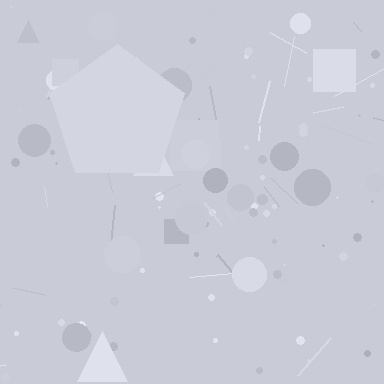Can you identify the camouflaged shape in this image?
The camouflaged shape is a pentagon.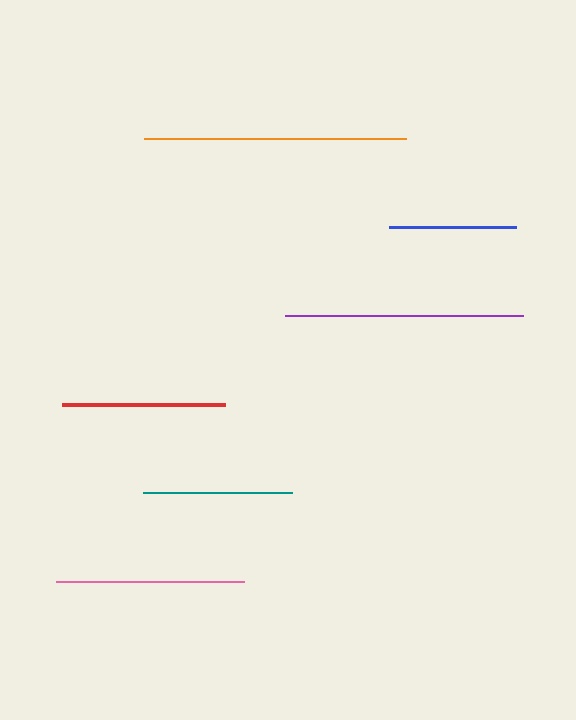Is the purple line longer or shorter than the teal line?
The purple line is longer than the teal line.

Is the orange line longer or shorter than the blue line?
The orange line is longer than the blue line.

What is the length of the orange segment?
The orange segment is approximately 262 pixels long.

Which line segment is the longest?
The orange line is the longest at approximately 262 pixels.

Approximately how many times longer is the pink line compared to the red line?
The pink line is approximately 1.2 times the length of the red line.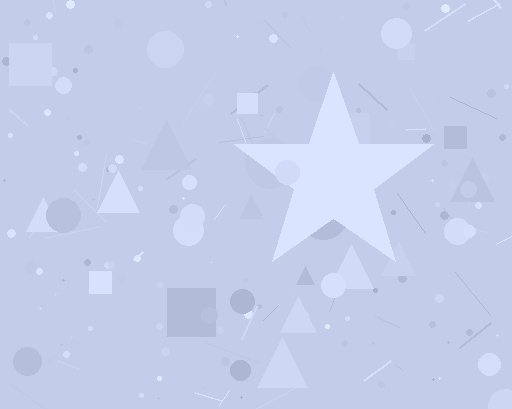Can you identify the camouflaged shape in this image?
The camouflaged shape is a star.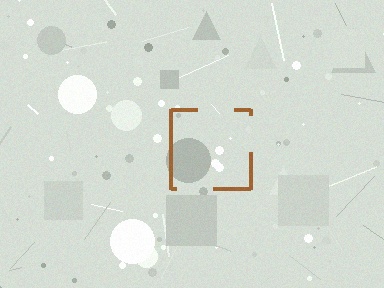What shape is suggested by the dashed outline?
The dashed outline suggests a square.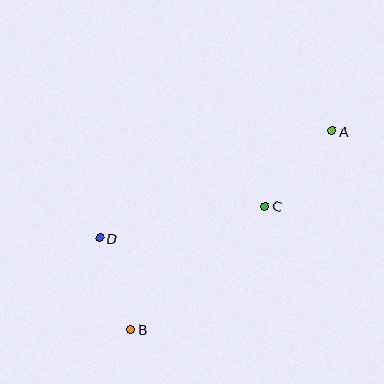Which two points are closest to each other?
Points B and D are closest to each other.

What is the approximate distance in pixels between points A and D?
The distance between A and D is approximately 256 pixels.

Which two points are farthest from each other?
Points A and B are farthest from each other.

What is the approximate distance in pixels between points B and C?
The distance between B and C is approximately 183 pixels.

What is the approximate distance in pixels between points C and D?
The distance between C and D is approximately 169 pixels.